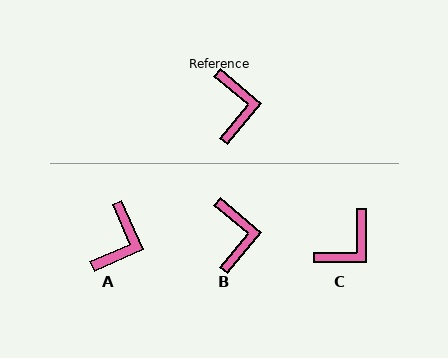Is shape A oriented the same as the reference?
No, it is off by about 27 degrees.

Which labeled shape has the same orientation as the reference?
B.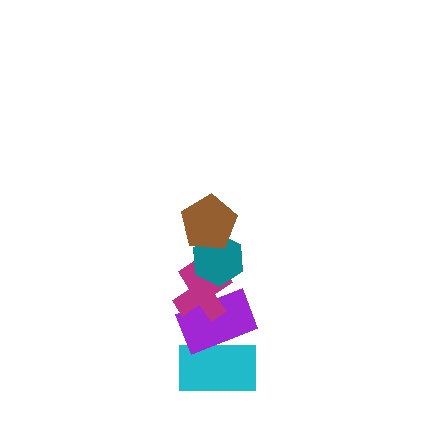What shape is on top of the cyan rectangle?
The purple rectangle is on top of the cyan rectangle.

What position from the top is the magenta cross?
The magenta cross is 3rd from the top.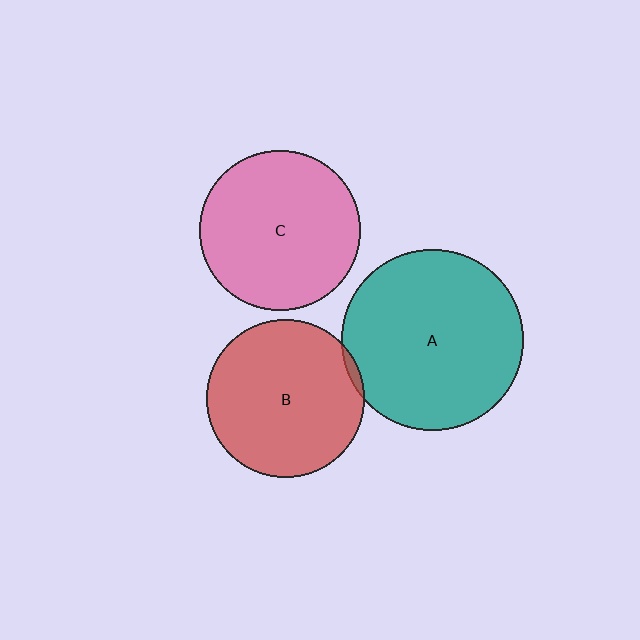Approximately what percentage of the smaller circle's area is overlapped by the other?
Approximately 5%.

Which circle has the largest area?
Circle A (teal).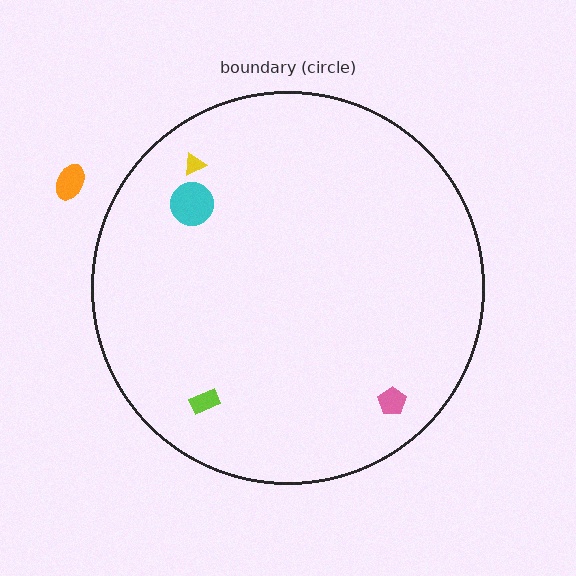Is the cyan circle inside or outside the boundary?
Inside.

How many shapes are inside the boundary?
4 inside, 1 outside.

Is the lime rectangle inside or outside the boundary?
Inside.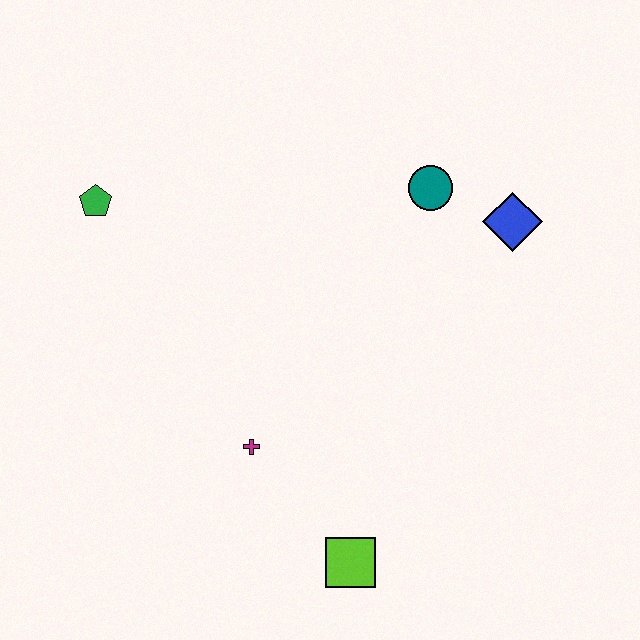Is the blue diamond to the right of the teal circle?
Yes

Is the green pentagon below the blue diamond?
No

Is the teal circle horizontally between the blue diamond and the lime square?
Yes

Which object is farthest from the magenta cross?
The blue diamond is farthest from the magenta cross.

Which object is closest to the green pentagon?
The magenta cross is closest to the green pentagon.